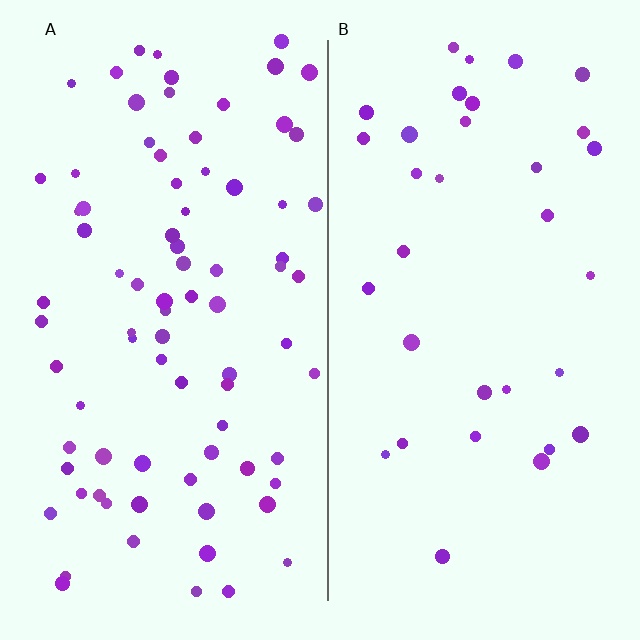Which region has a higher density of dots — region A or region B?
A (the left).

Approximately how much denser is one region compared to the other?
Approximately 2.5× — region A over region B.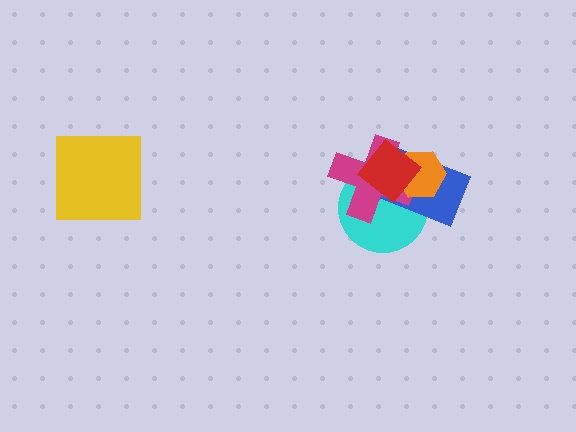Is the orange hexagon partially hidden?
Yes, it is partially covered by another shape.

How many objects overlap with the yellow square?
0 objects overlap with the yellow square.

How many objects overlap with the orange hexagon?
4 objects overlap with the orange hexagon.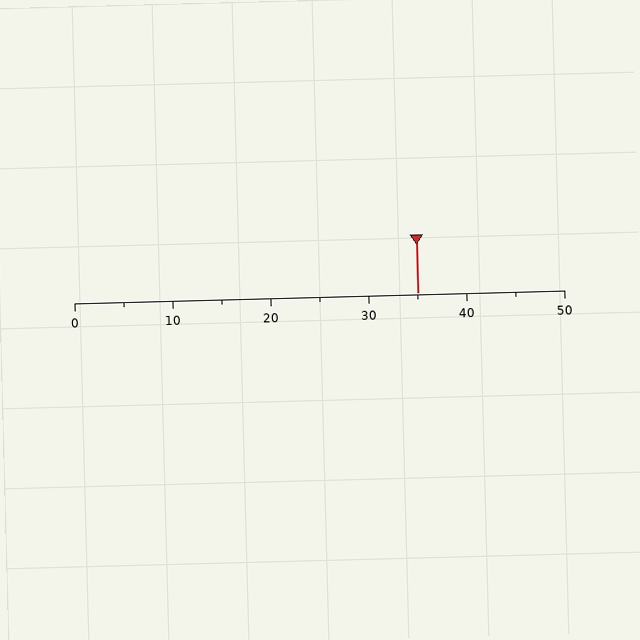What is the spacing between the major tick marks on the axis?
The major ticks are spaced 10 apart.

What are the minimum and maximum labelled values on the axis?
The axis runs from 0 to 50.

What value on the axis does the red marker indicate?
The marker indicates approximately 35.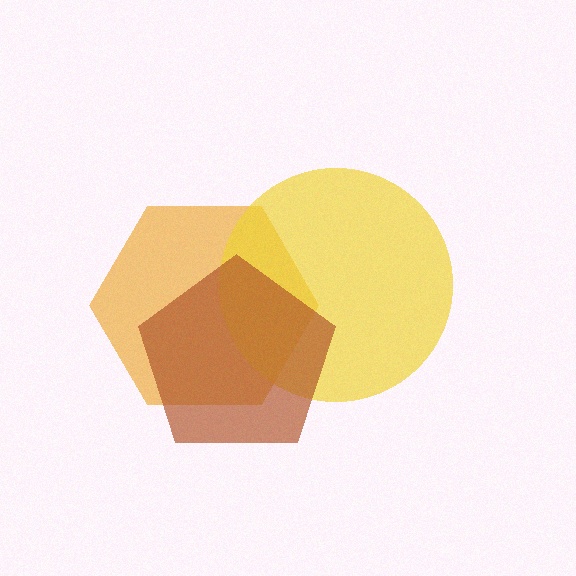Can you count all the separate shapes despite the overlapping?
Yes, there are 3 separate shapes.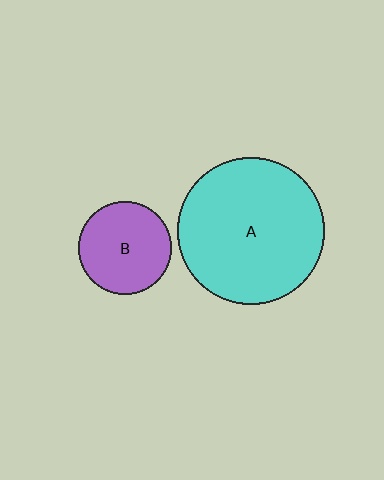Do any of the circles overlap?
No, none of the circles overlap.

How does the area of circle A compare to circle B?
Approximately 2.5 times.